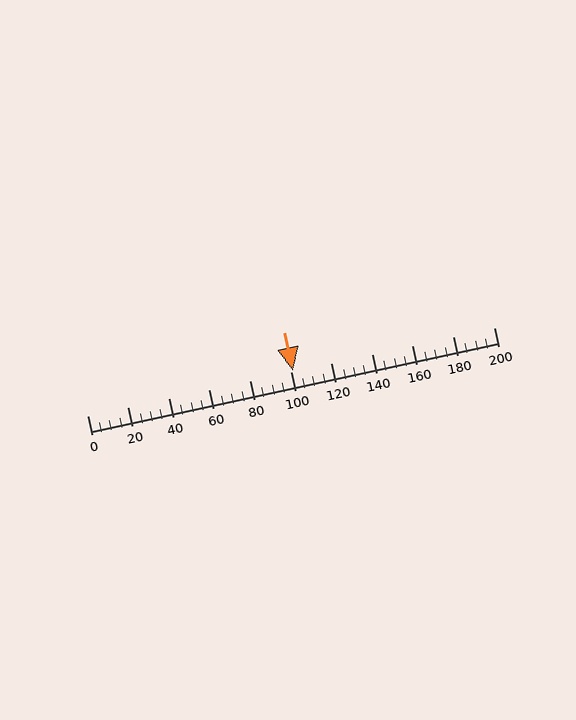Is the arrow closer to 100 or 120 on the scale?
The arrow is closer to 100.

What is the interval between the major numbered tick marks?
The major tick marks are spaced 20 units apart.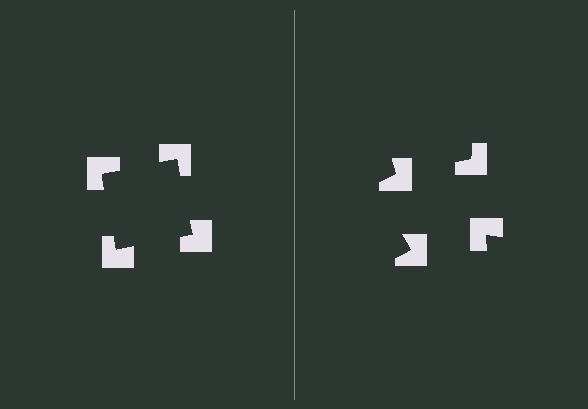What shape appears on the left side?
An illusory square.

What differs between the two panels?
The notched squares are positioned identically on both sides; only the wedge orientations differ. On the left they align to a square; on the right they are misaligned.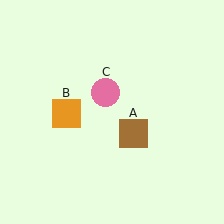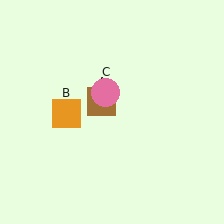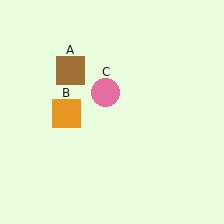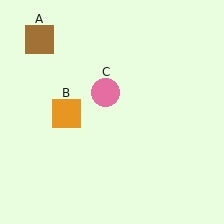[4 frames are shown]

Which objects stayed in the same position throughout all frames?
Orange square (object B) and pink circle (object C) remained stationary.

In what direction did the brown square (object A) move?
The brown square (object A) moved up and to the left.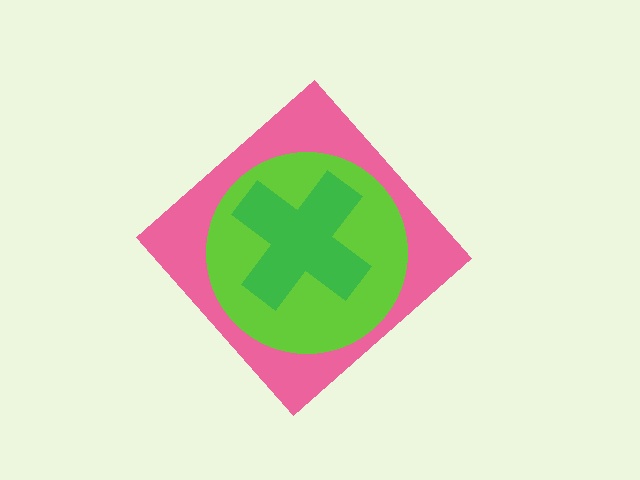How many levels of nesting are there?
3.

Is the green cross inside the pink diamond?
Yes.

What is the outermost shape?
The pink diamond.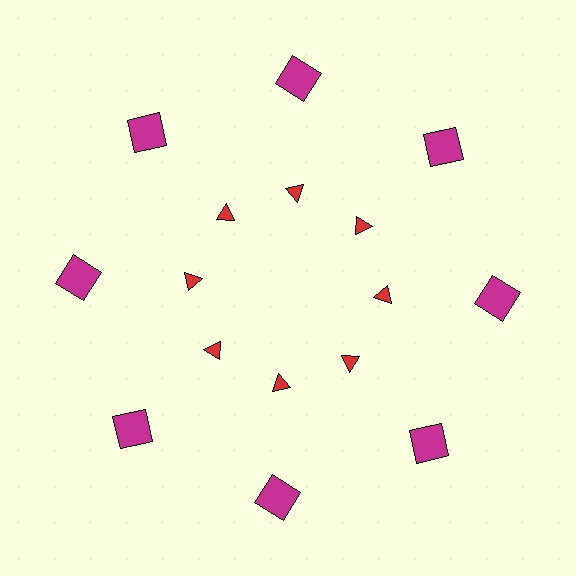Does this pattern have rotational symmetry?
Yes, this pattern has 8-fold rotational symmetry. It looks the same after rotating 45 degrees around the center.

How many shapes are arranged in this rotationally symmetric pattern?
There are 16 shapes, arranged in 8 groups of 2.